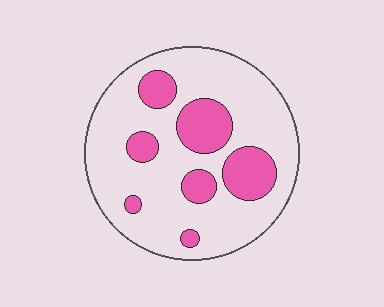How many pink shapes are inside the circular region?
7.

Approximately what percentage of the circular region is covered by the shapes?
Approximately 25%.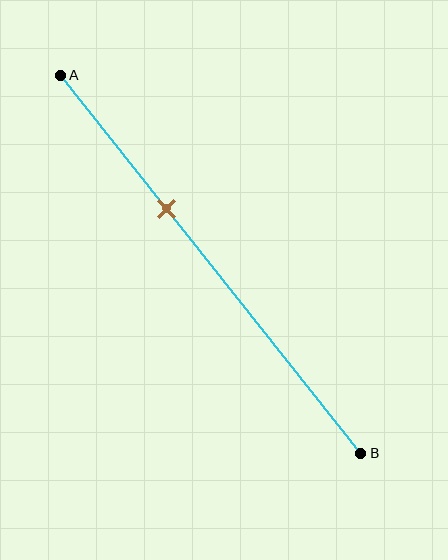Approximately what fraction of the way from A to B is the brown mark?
The brown mark is approximately 35% of the way from A to B.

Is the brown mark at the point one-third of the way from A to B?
Yes, the mark is approximately at the one-third point.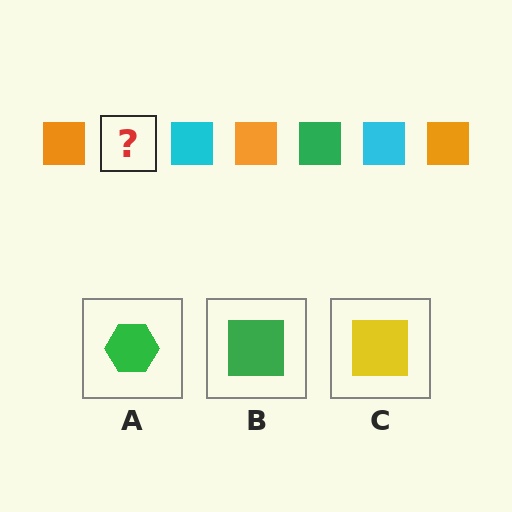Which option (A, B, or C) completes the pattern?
B.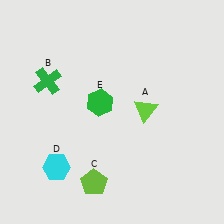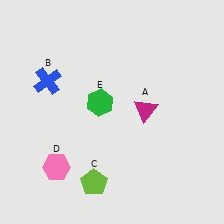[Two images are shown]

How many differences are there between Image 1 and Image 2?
There are 3 differences between the two images.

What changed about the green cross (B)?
In Image 1, B is green. In Image 2, it changed to blue.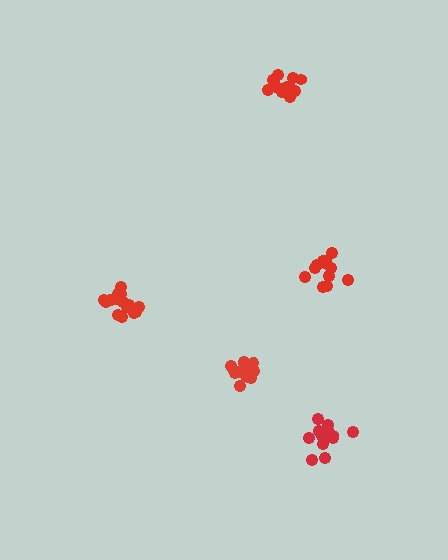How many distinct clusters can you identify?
There are 5 distinct clusters.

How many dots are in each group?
Group 1: 13 dots, Group 2: 16 dots, Group 3: 13 dots, Group 4: 13 dots, Group 5: 16 dots (71 total).